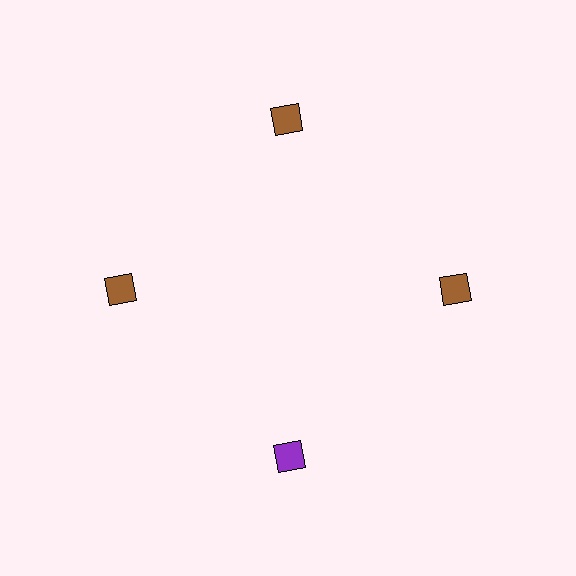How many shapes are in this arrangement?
There are 4 shapes arranged in a ring pattern.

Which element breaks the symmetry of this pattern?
The purple diamond at roughly the 6 o'clock position breaks the symmetry. All other shapes are brown diamonds.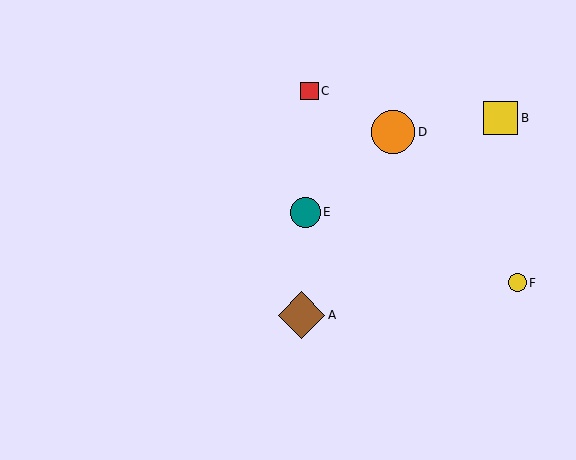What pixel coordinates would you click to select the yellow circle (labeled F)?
Click at (517, 283) to select the yellow circle F.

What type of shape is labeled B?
Shape B is a yellow square.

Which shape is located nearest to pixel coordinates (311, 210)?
The teal circle (labeled E) at (306, 212) is nearest to that location.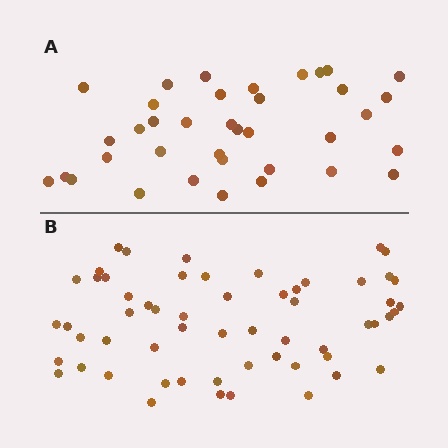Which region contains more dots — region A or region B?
Region B (the bottom region) has more dots.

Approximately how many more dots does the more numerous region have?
Region B has approximately 20 more dots than region A.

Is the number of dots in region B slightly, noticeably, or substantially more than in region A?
Region B has substantially more. The ratio is roughly 1.6 to 1.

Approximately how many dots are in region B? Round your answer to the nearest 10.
About 60 dots. (The exact count is 58, which rounds to 60.)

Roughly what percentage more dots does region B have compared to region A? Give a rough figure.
About 55% more.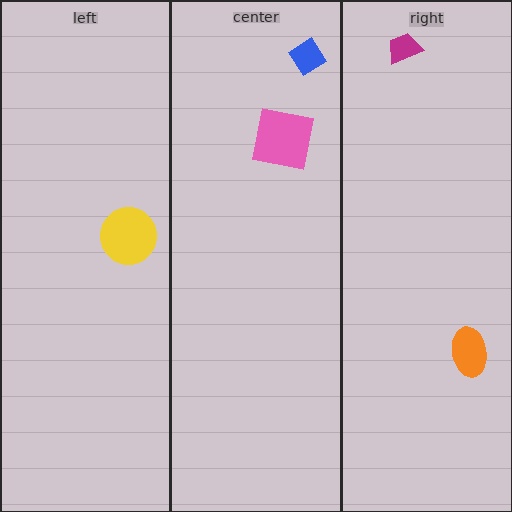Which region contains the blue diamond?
The center region.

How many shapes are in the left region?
1.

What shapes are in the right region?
The magenta trapezoid, the orange ellipse.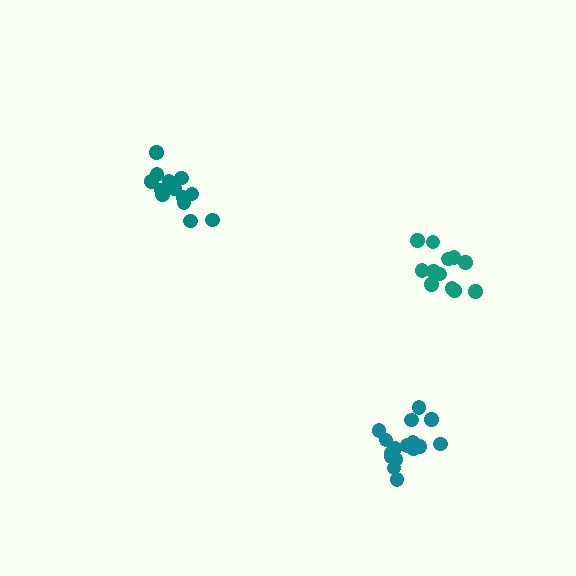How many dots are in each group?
Group 1: 16 dots, Group 2: 12 dots, Group 3: 13 dots (41 total).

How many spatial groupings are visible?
There are 3 spatial groupings.